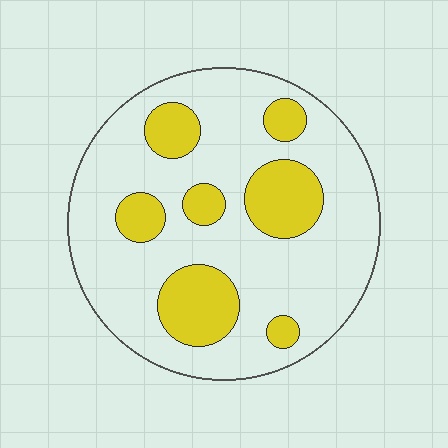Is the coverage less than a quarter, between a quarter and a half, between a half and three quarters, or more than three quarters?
Less than a quarter.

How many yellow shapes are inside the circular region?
7.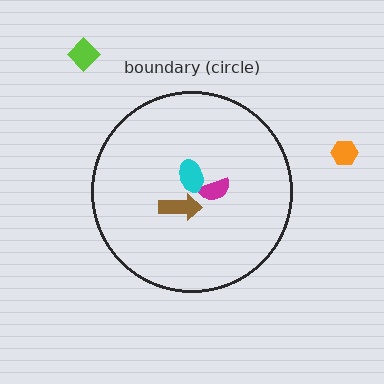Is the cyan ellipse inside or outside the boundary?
Inside.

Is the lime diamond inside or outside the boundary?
Outside.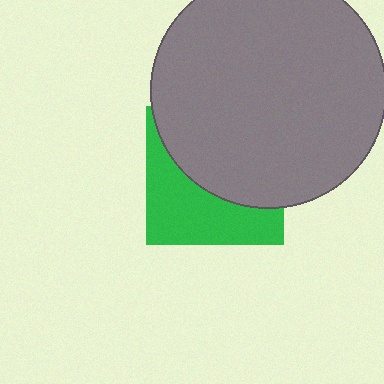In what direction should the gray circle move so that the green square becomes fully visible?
The gray circle should move up. That is the shortest direction to clear the overlap and leave the green square fully visible.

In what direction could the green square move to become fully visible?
The green square could move down. That would shift it out from behind the gray circle entirely.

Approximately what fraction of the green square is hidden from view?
Roughly 56% of the green square is hidden behind the gray circle.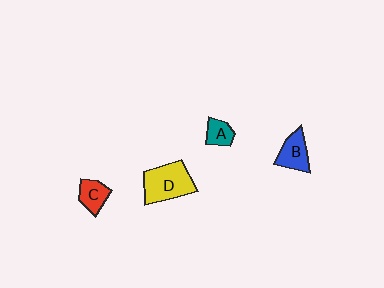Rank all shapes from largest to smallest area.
From largest to smallest: D (yellow), B (blue), C (red), A (teal).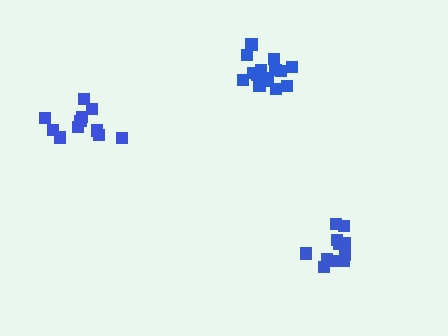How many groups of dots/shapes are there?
There are 3 groups.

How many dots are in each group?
Group 1: 11 dots, Group 2: 11 dots, Group 3: 16 dots (38 total).